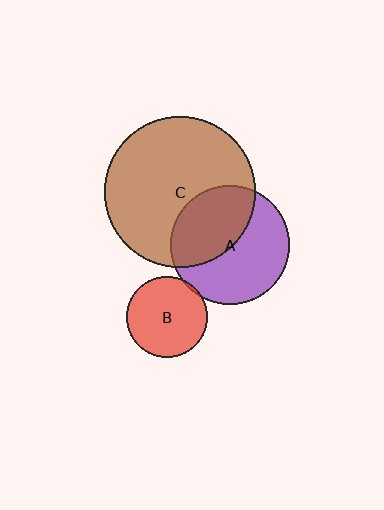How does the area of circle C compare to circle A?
Approximately 1.6 times.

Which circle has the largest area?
Circle C (brown).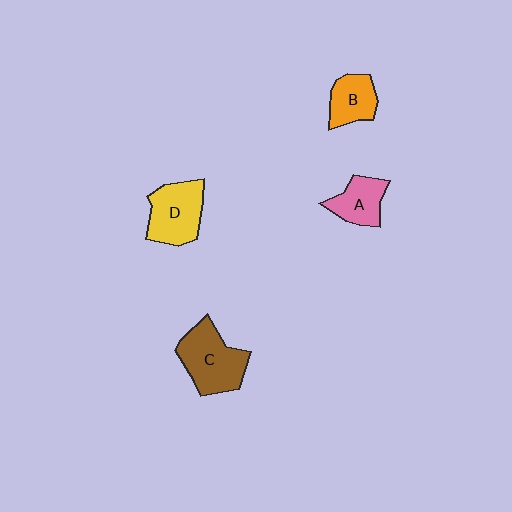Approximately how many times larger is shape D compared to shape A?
Approximately 1.4 times.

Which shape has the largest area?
Shape C (brown).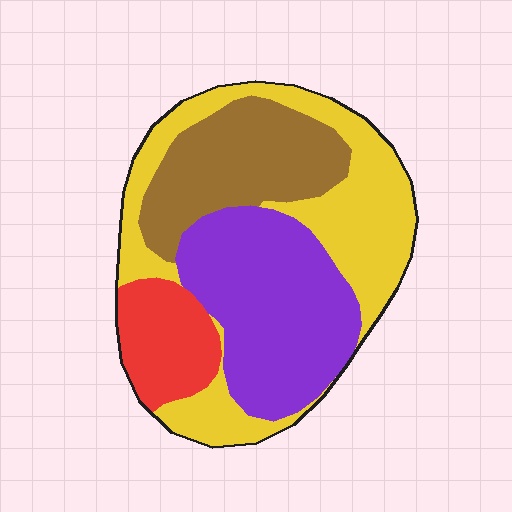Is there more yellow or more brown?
Yellow.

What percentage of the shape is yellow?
Yellow covers about 35% of the shape.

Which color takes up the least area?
Red, at roughly 15%.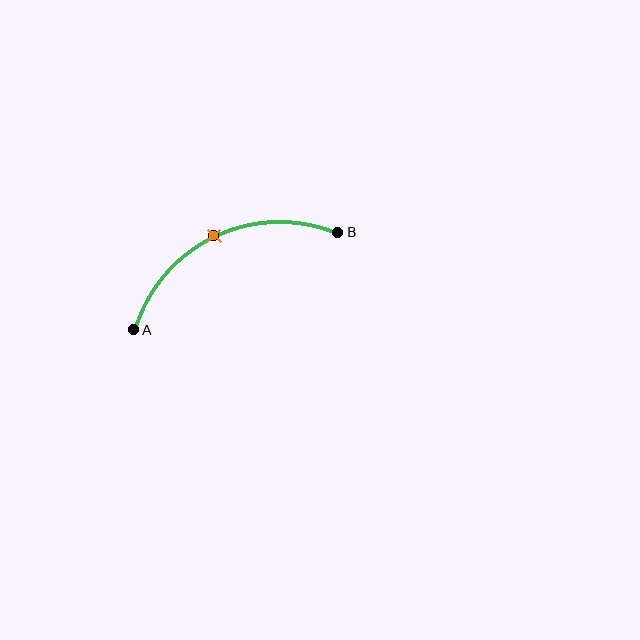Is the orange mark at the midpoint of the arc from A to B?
Yes. The orange mark lies on the arc at equal arc-length from both A and B — it is the arc midpoint.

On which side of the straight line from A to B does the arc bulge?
The arc bulges above the straight line connecting A and B.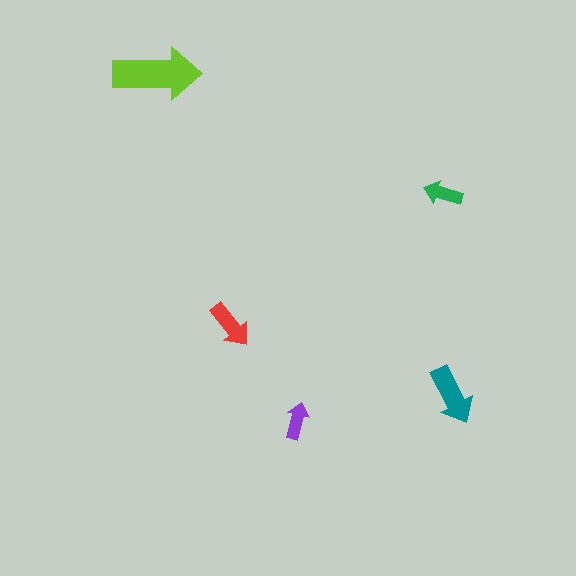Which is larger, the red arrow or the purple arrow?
The red one.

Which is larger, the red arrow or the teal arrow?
The teal one.